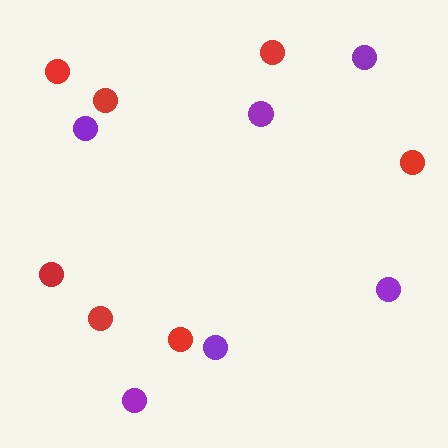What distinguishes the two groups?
There are 2 groups: one group of red circles (7) and one group of purple circles (6).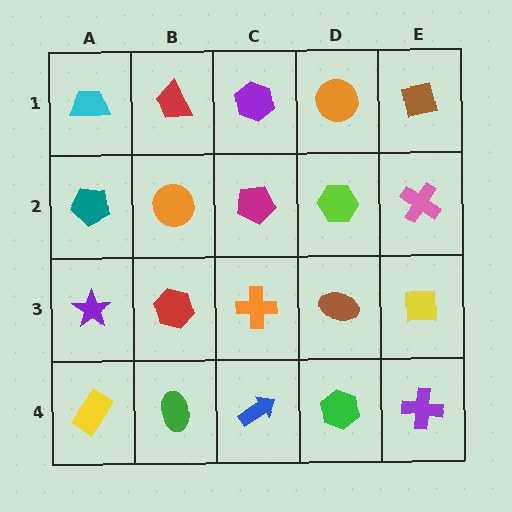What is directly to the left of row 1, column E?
An orange circle.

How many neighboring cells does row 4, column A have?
2.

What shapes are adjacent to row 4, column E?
A yellow square (row 3, column E), a green hexagon (row 4, column D).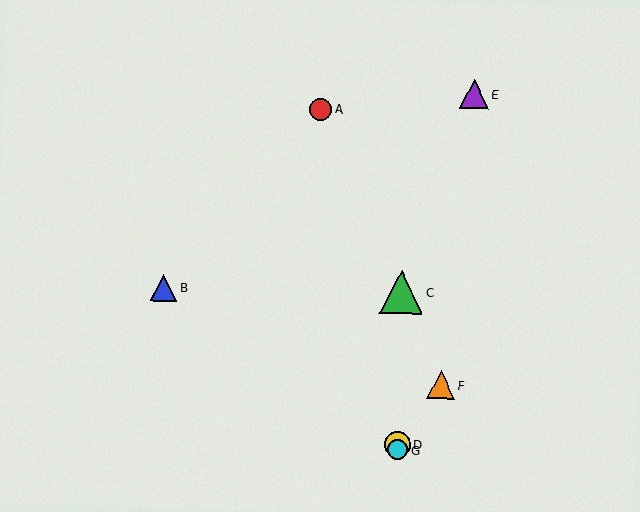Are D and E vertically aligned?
No, D is at x≈397 and E is at x≈474.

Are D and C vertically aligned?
Yes, both are at x≈397.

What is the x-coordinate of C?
Object C is at x≈401.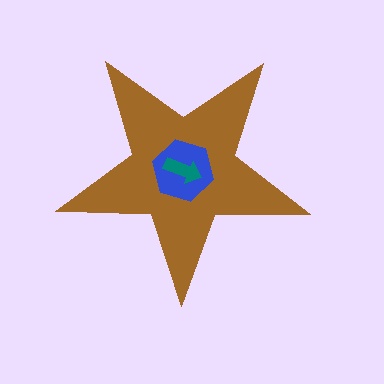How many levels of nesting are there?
3.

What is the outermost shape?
The brown star.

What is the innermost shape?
The teal arrow.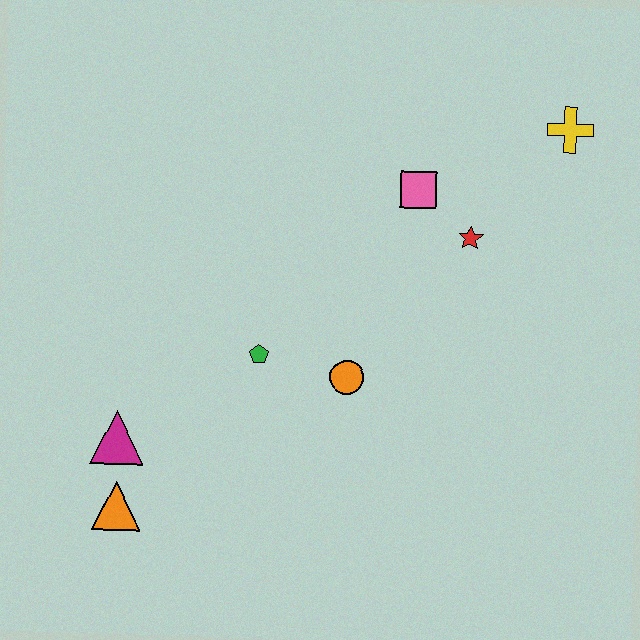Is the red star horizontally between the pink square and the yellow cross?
Yes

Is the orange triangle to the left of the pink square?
Yes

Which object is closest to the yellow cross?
The red star is closest to the yellow cross.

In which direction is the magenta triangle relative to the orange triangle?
The magenta triangle is above the orange triangle.